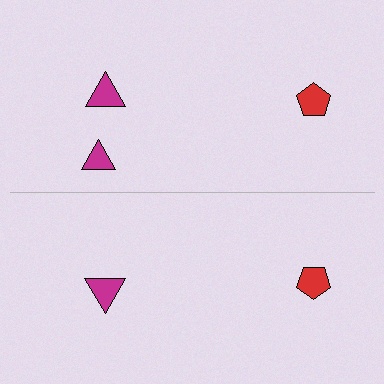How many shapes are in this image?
There are 5 shapes in this image.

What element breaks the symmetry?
A magenta triangle is missing from the bottom side.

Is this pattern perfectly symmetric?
No, the pattern is not perfectly symmetric. A magenta triangle is missing from the bottom side.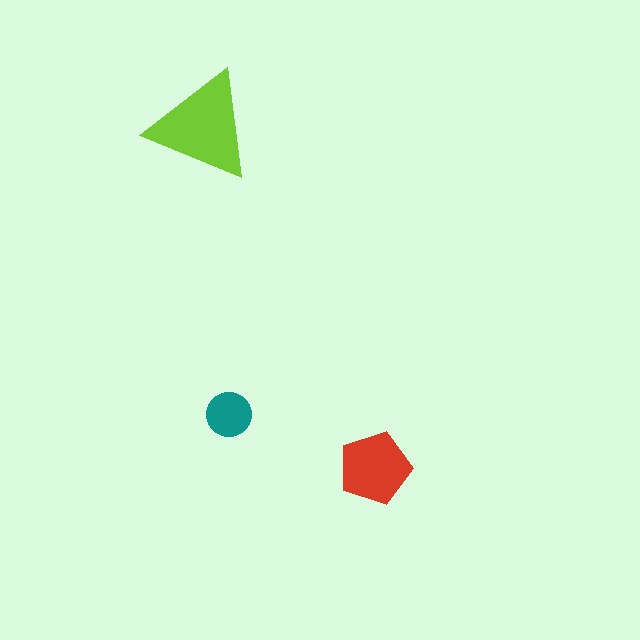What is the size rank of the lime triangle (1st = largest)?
1st.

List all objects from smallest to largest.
The teal circle, the red pentagon, the lime triangle.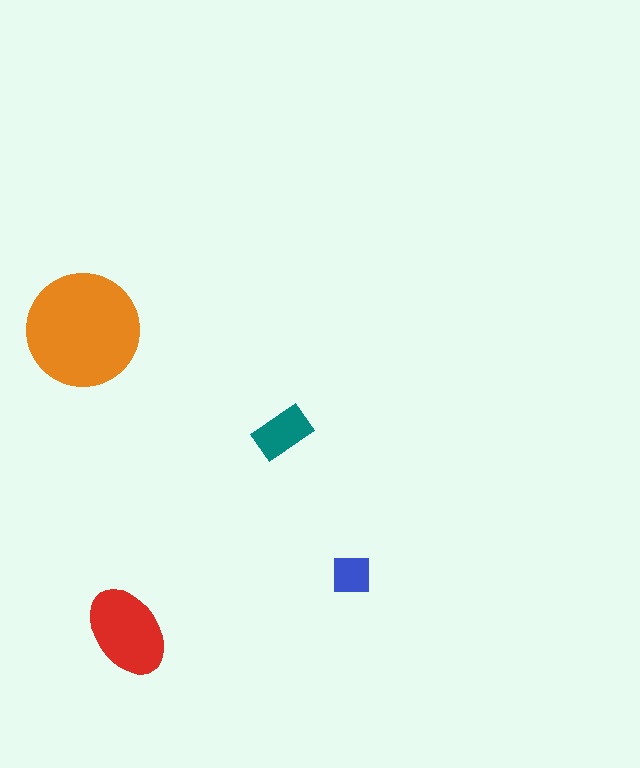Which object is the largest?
The orange circle.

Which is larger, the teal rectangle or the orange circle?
The orange circle.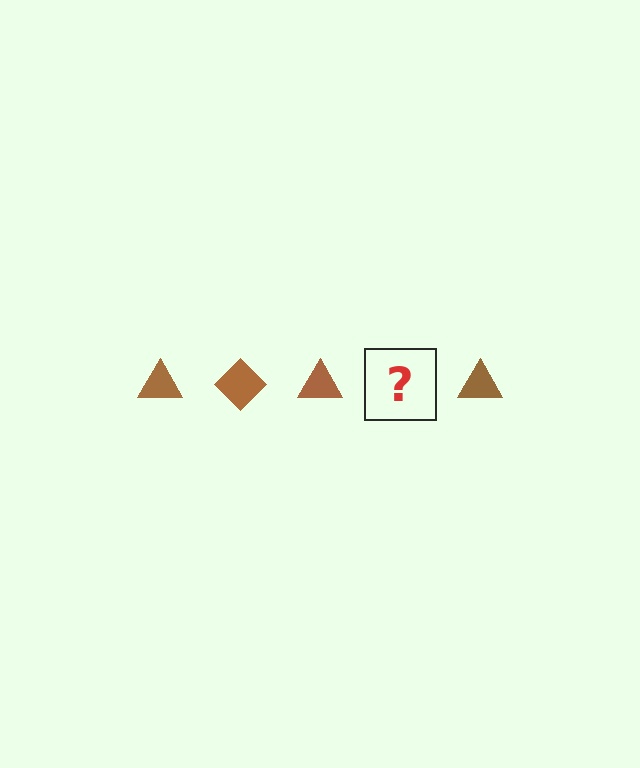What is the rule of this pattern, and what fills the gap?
The rule is that the pattern cycles through triangle, diamond shapes in brown. The gap should be filled with a brown diamond.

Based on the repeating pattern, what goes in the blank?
The blank should be a brown diamond.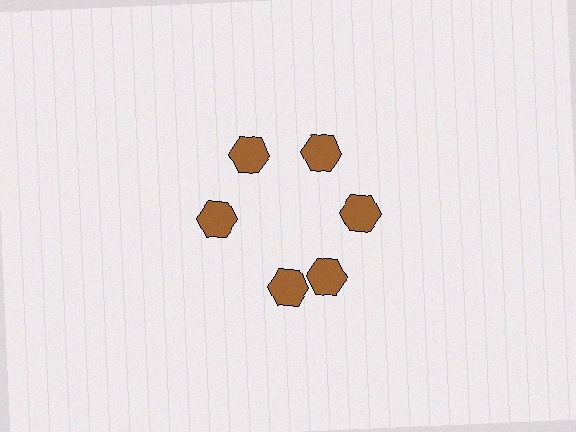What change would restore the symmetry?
The symmetry would be restored by rotating it back into even spacing with its neighbors so that all 6 hexagons sit at equal angles and equal distance from the center.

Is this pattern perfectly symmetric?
No. The 6 brown hexagons are arranged in a ring, but one element near the 7 o'clock position is rotated out of alignment along the ring, breaking the 6-fold rotational symmetry.